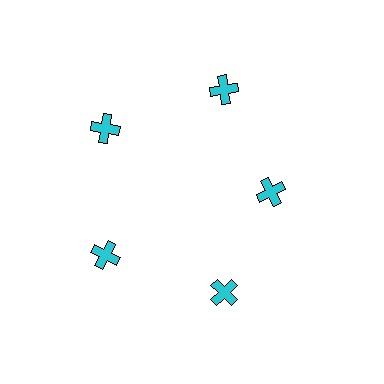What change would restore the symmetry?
The symmetry would be restored by moving it outward, back onto the ring so that all 5 crosses sit at equal angles and equal distance from the center.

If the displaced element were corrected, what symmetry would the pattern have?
It would have 5-fold rotational symmetry — the pattern would map onto itself every 72 degrees.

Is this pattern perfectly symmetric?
No. The 5 cyan crosses are arranged in a ring, but one element near the 3 o'clock position is pulled inward toward the center, breaking the 5-fold rotational symmetry.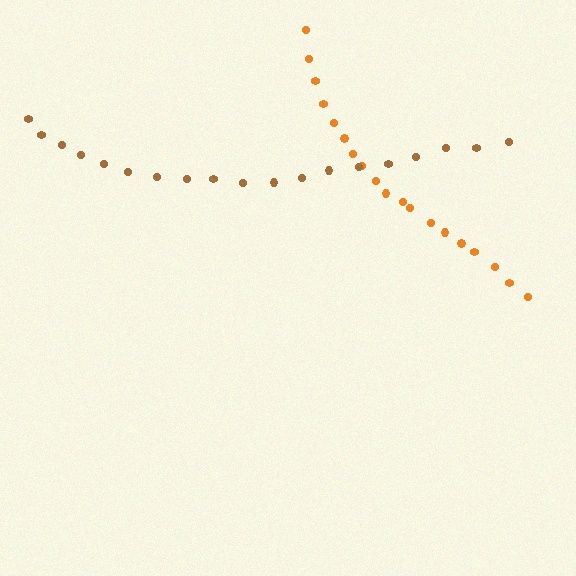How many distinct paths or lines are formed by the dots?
There are 2 distinct paths.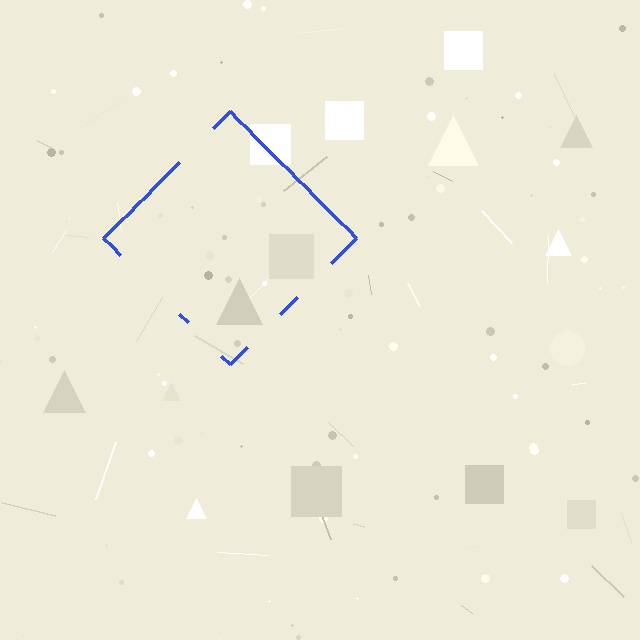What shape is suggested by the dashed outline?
The dashed outline suggests a diamond.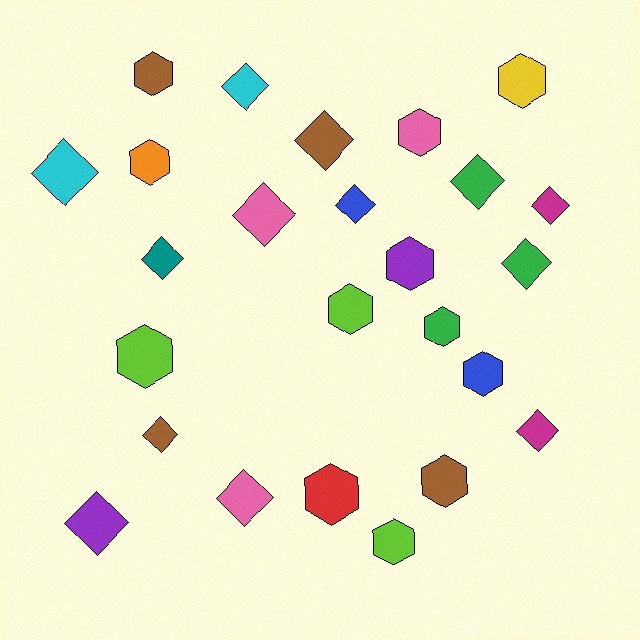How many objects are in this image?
There are 25 objects.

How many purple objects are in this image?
There are 2 purple objects.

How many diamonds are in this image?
There are 13 diamonds.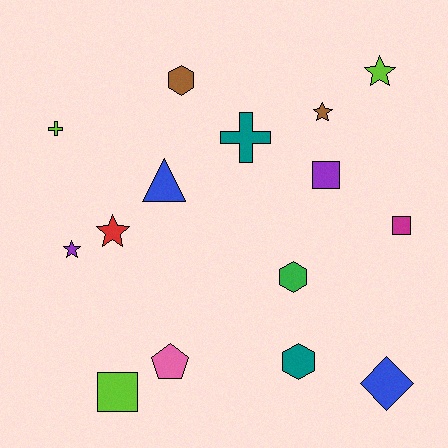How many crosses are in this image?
There are 2 crosses.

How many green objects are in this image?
There is 1 green object.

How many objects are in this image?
There are 15 objects.